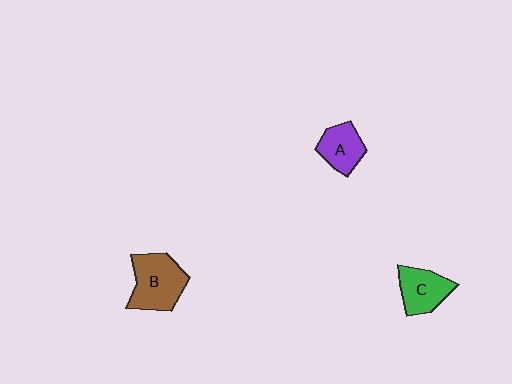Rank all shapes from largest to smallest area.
From largest to smallest: B (brown), C (green), A (purple).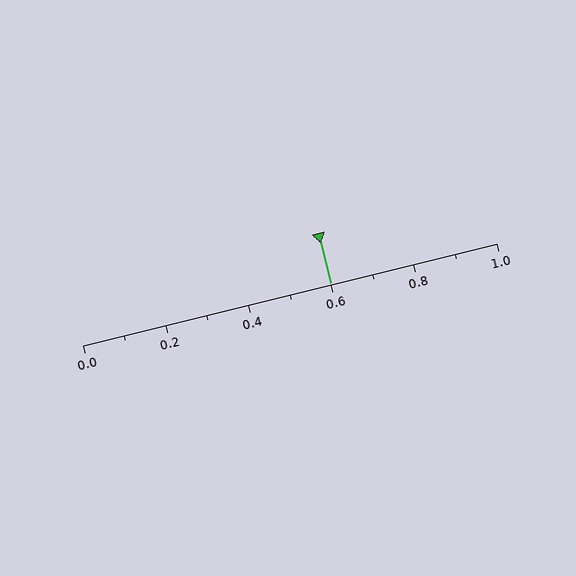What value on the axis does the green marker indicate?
The marker indicates approximately 0.6.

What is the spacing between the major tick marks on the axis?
The major ticks are spaced 0.2 apart.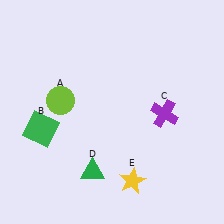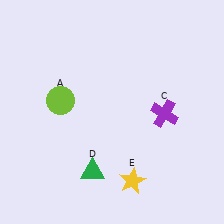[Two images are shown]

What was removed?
The green square (B) was removed in Image 2.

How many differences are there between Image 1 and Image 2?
There is 1 difference between the two images.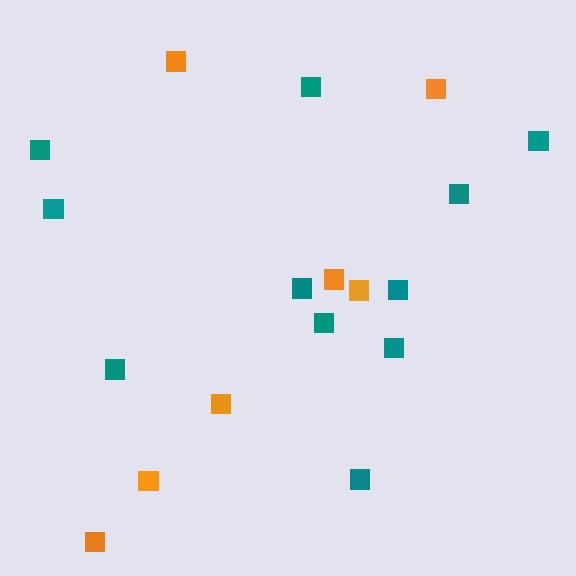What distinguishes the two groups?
There are 2 groups: one group of orange squares (7) and one group of teal squares (11).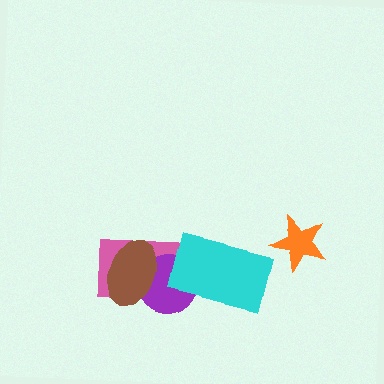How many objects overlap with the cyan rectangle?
2 objects overlap with the cyan rectangle.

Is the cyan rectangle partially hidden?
No, no other shape covers it.